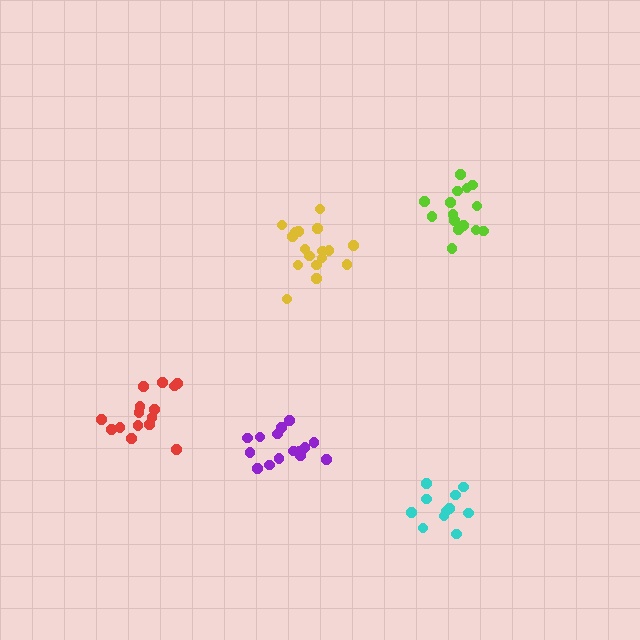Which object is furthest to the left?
The red cluster is leftmost.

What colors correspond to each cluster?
The clusters are colored: purple, lime, red, cyan, yellow.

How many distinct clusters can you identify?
There are 5 distinct clusters.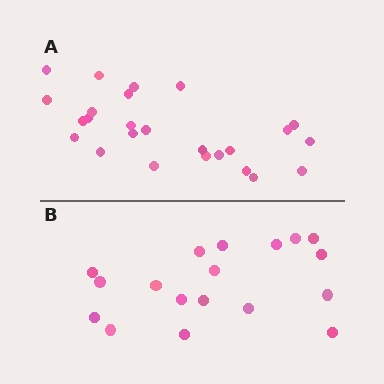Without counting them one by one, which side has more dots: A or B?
Region A (the top region) has more dots.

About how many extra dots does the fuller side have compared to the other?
Region A has roughly 8 or so more dots than region B.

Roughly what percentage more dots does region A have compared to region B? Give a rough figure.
About 40% more.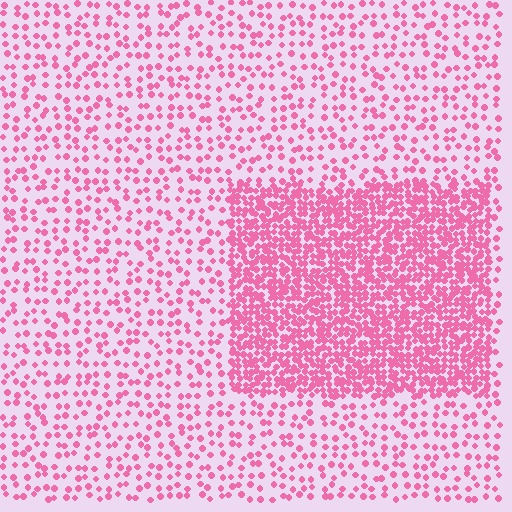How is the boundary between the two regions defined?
The boundary is defined by a change in element density (approximately 2.9x ratio). All elements are the same color, size, and shape.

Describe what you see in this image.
The image contains small pink elements arranged at two different densities. A rectangle-shaped region is visible where the elements are more densely packed than the surrounding area.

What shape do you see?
I see a rectangle.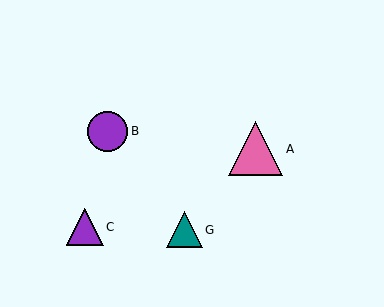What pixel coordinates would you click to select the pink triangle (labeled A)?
Click at (256, 149) to select the pink triangle A.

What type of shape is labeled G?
Shape G is a teal triangle.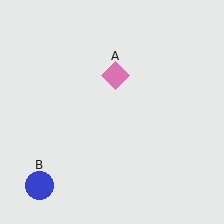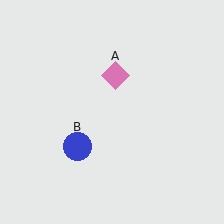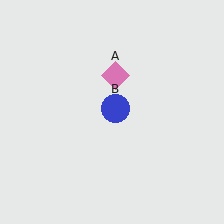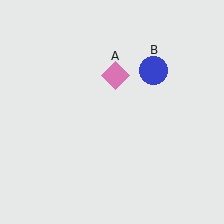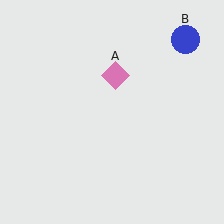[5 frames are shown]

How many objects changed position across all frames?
1 object changed position: blue circle (object B).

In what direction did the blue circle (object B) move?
The blue circle (object B) moved up and to the right.